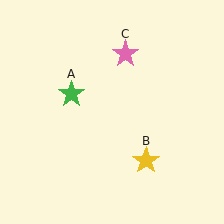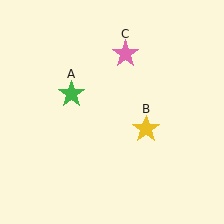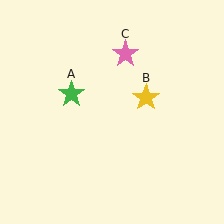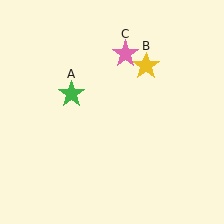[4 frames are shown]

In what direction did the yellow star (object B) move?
The yellow star (object B) moved up.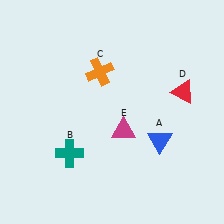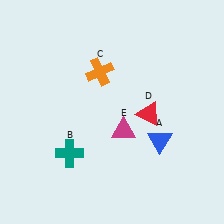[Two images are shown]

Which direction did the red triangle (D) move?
The red triangle (D) moved left.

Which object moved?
The red triangle (D) moved left.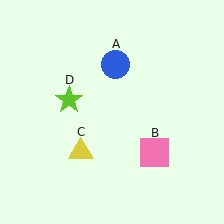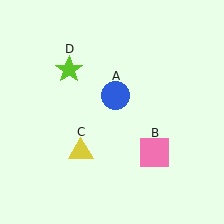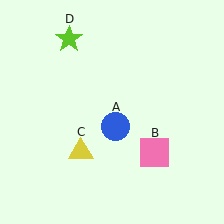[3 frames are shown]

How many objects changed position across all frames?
2 objects changed position: blue circle (object A), lime star (object D).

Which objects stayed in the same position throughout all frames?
Pink square (object B) and yellow triangle (object C) remained stationary.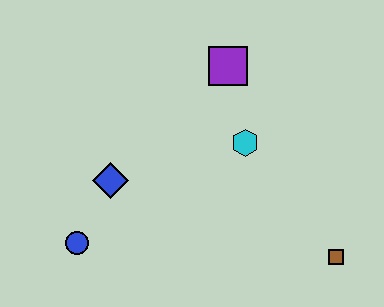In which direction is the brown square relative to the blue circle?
The brown square is to the right of the blue circle.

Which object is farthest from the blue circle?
The brown square is farthest from the blue circle.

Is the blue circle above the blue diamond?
No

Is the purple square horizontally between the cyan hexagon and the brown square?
No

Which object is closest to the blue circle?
The blue diamond is closest to the blue circle.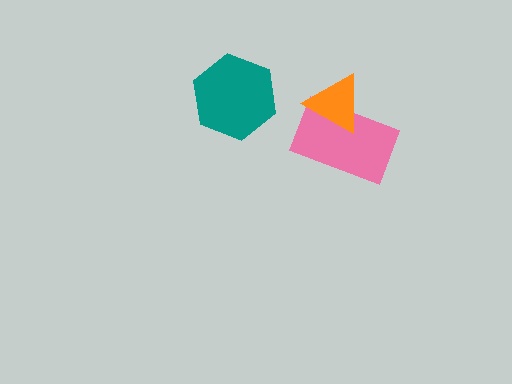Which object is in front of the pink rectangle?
The orange triangle is in front of the pink rectangle.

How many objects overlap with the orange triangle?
1 object overlaps with the orange triangle.